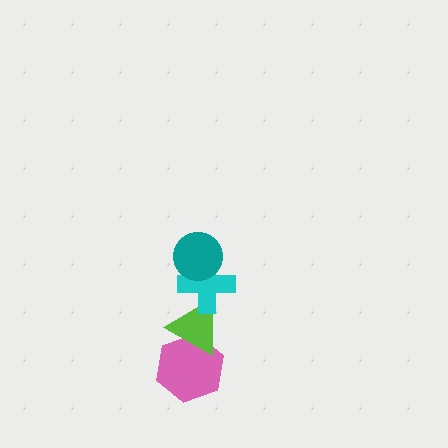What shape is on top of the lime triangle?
The cyan cross is on top of the lime triangle.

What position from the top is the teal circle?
The teal circle is 1st from the top.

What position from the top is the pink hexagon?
The pink hexagon is 4th from the top.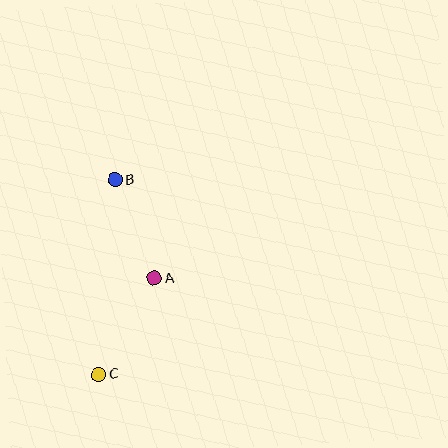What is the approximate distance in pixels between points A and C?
The distance between A and C is approximately 111 pixels.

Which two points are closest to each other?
Points A and B are closest to each other.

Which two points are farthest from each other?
Points B and C are farthest from each other.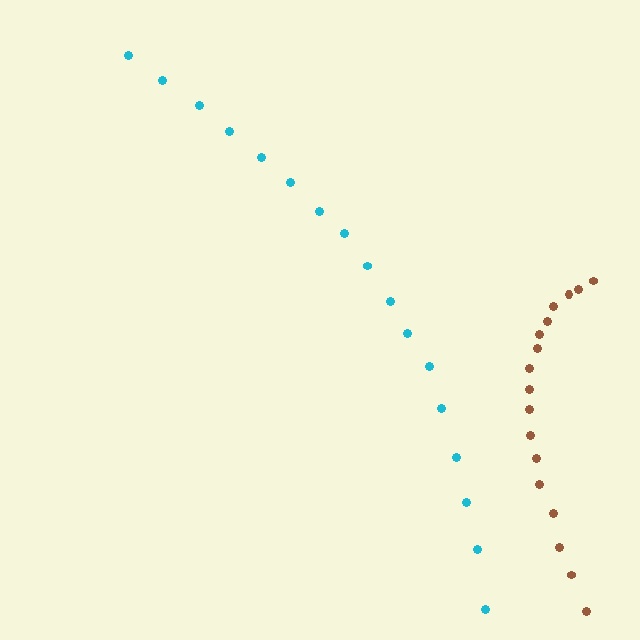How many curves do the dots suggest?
There are 2 distinct paths.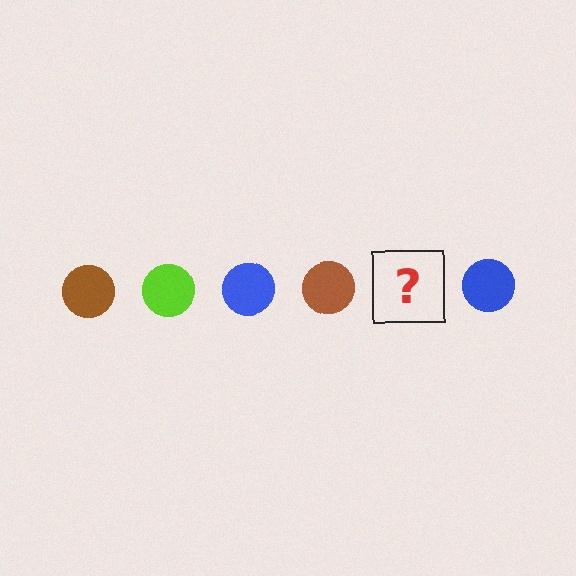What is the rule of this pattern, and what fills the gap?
The rule is that the pattern cycles through brown, lime, blue circles. The gap should be filled with a lime circle.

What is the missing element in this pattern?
The missing element is a lime circle.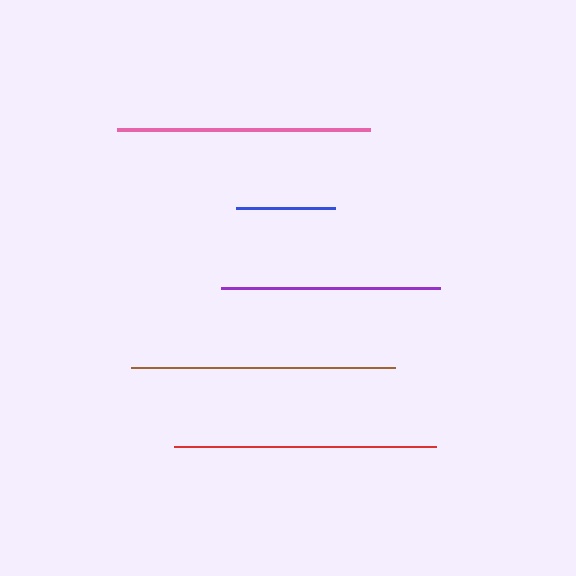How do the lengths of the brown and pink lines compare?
The brown and pink lines are approximately the same length.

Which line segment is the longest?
The brown line is the longest at approximately 265 pixels.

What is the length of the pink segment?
The pink segment is approximately 253 pixels long.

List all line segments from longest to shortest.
From longest to shortest: brown, red, pink, purple, blue.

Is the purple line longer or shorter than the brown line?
The brown line is longer than the purple line.